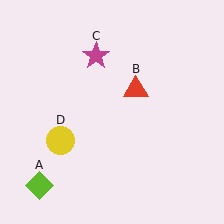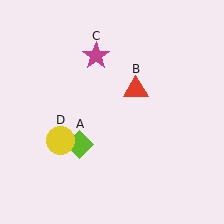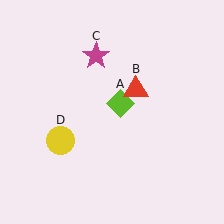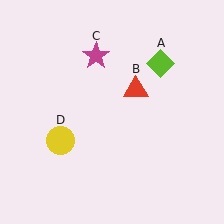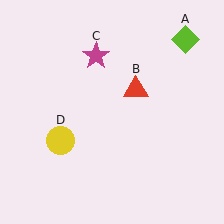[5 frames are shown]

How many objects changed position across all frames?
1 object changed position: lime diamond (object A).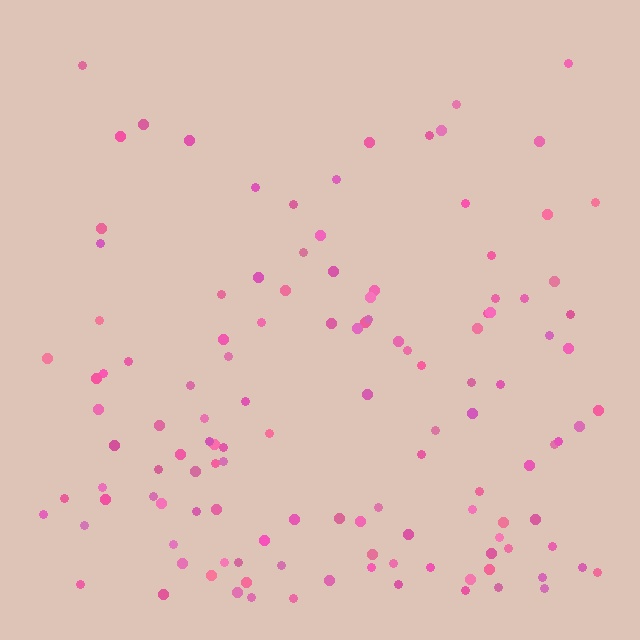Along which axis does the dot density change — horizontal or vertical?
Vertical.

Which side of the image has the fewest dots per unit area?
The top.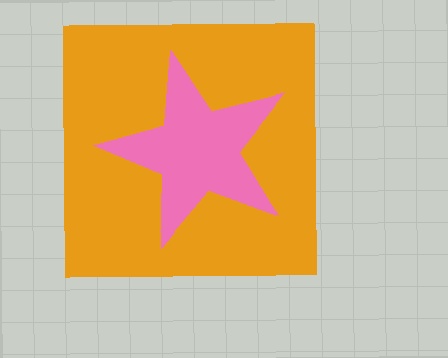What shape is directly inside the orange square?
The pink star.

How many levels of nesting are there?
2.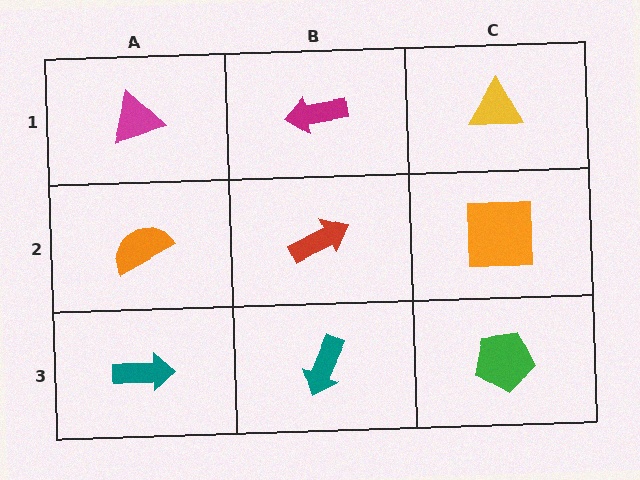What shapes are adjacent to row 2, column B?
A magenta arrow (row 1, column B), a teal arrow (row 3, column B), an orange semicircle (row 2, column A), an orange square (row 2, column C).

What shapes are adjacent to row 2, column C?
A yellow triangle (row 1, column C), a green pentagon (row 3, column C), a red arrow (row 2, column B).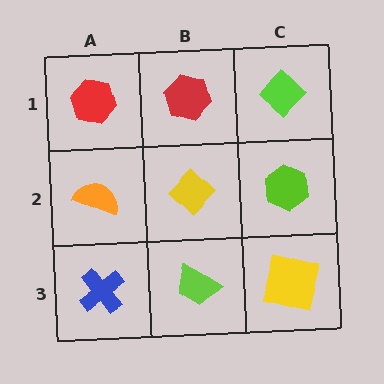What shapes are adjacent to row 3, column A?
An orange semicircle (row 2, column A), a lime trapezoid (row 3, column B).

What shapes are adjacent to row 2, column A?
A red hexagon (row 1, column A), a blue cross (row 3, column A), a yellow diamond (row 2, column B).